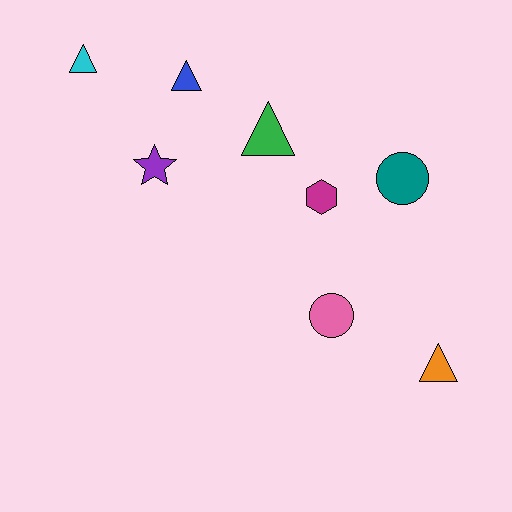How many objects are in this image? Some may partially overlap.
There are 8 objects.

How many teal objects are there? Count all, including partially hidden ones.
There is 1 teal object.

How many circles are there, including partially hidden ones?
There are 2 circles.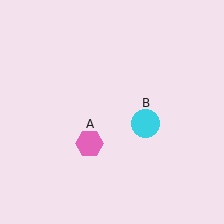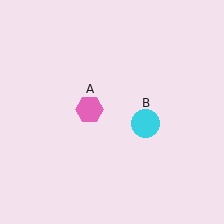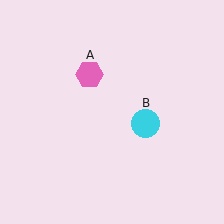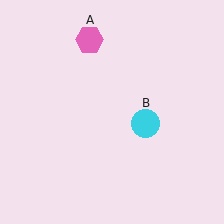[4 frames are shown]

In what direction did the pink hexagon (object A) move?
The pink hexagon (object A) moved up.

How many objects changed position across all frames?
1 object changed position: pink hexagon (object A).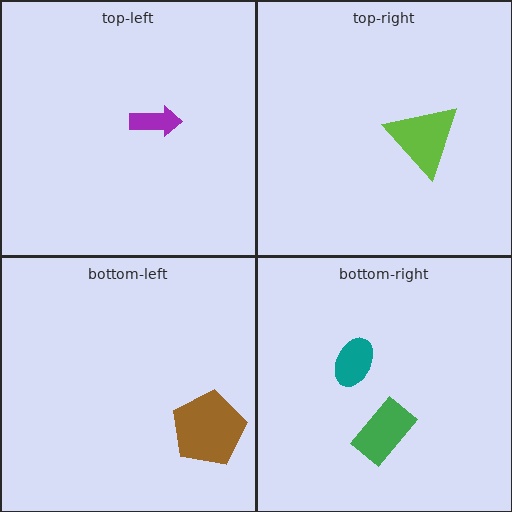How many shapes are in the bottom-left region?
1.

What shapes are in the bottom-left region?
The brown pentagon.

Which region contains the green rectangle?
The bottom-right region.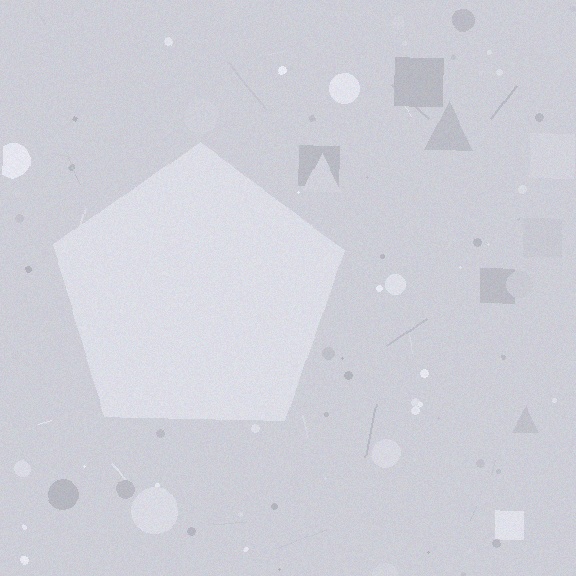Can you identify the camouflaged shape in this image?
The camouflaged shape is a pentagon.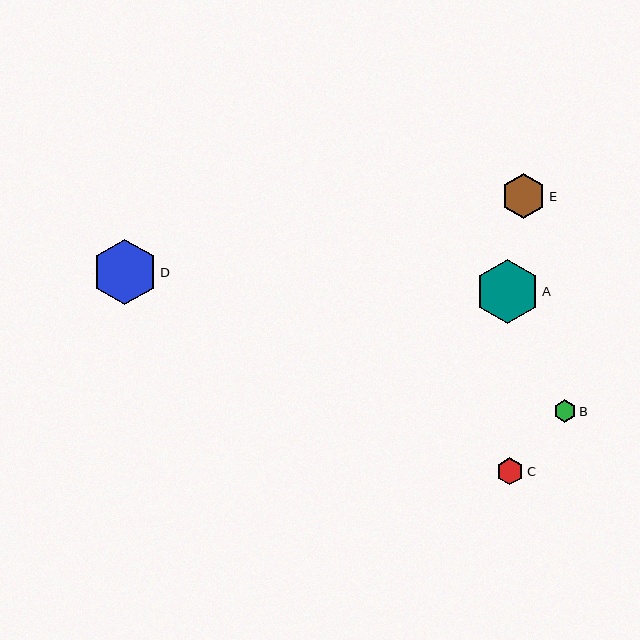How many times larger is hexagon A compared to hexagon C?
Hexagon A is approximately 2.3 times the size of hexagon C.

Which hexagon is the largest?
Hexagon D is the largest with a size of approximately 65 pixels.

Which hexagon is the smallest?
Hexagon B is the smallest with a size of approximately 23 pixels.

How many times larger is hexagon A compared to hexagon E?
Hexagon A is approximately 1.4 times the size of hexagon E.